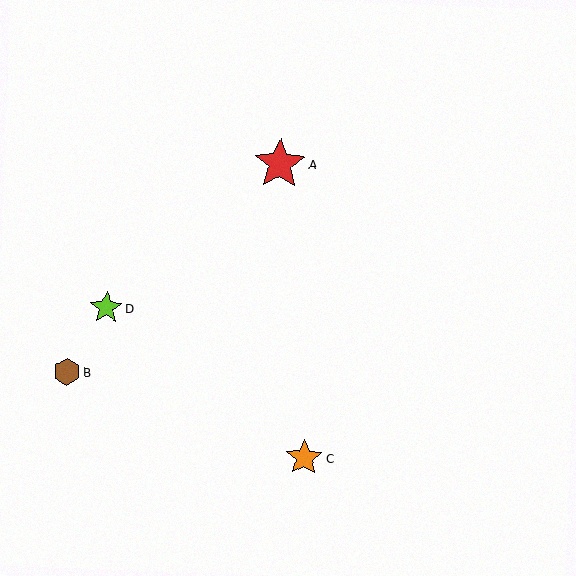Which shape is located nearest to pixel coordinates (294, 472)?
The orange star (labeled C) at (304, 458) is nearest to that location.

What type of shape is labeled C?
Shape C is an orange star.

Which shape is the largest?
The red star (labeled A) is the largest.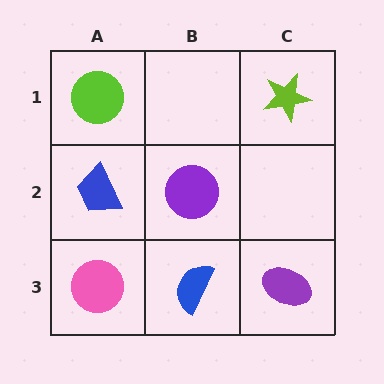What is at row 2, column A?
A blue trapezoid.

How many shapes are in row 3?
3 shapes.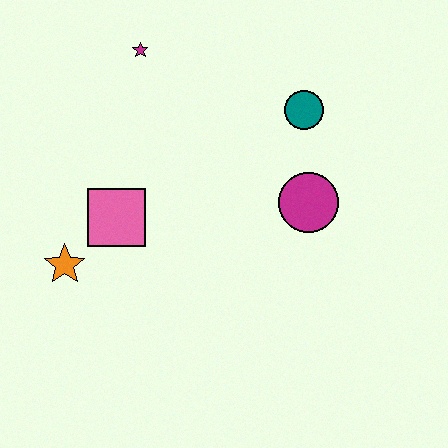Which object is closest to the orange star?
The pink square is closest to the orange star.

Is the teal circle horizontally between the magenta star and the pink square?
No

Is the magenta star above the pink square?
Yes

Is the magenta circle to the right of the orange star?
Yes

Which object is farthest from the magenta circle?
The orange star is farthest from the magenta circle.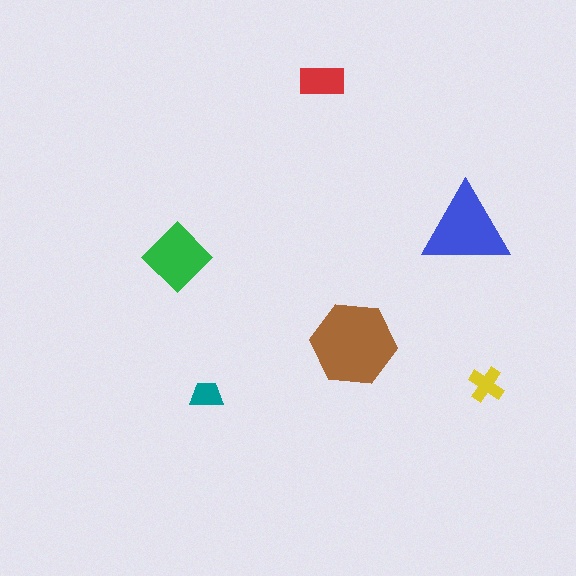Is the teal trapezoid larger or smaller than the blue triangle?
Smaller.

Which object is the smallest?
The teal trapezoid.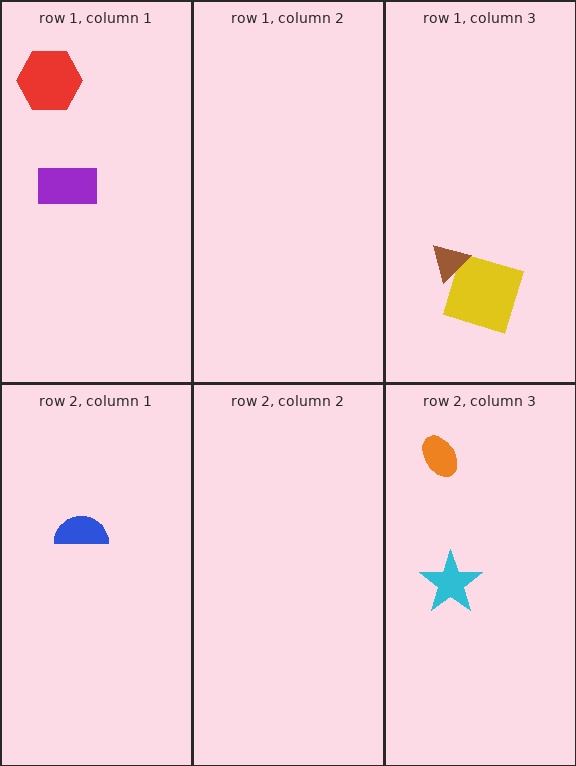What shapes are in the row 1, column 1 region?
The purple rectangle, the red hexagon.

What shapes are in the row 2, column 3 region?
The orange ellipse, the cyan star.